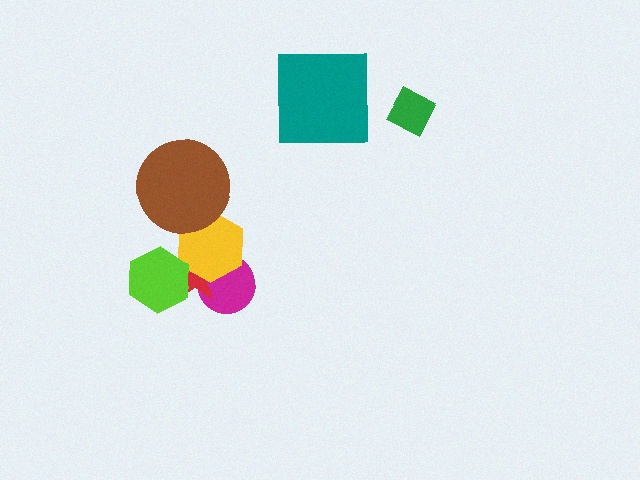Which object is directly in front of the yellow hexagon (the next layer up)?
The lime hexagon is directly in front of the yellow hexagon.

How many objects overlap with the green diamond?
0 objects overlap with the green diamond.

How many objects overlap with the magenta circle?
2 objects overlap with the magenta circle.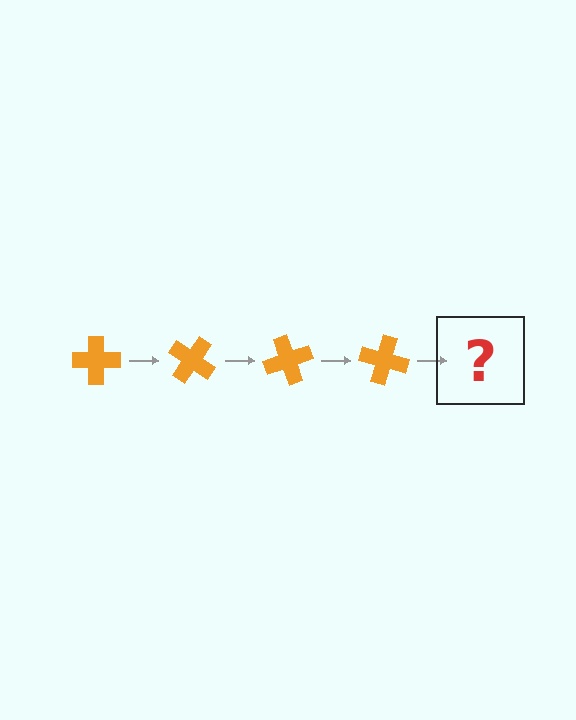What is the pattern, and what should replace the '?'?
The pattern is that the cross rotates 35 degrees each step. The '?' should be an orange cross rotated 140 degrees.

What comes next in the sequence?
The next element should be an orange cross rotated 140 degrees.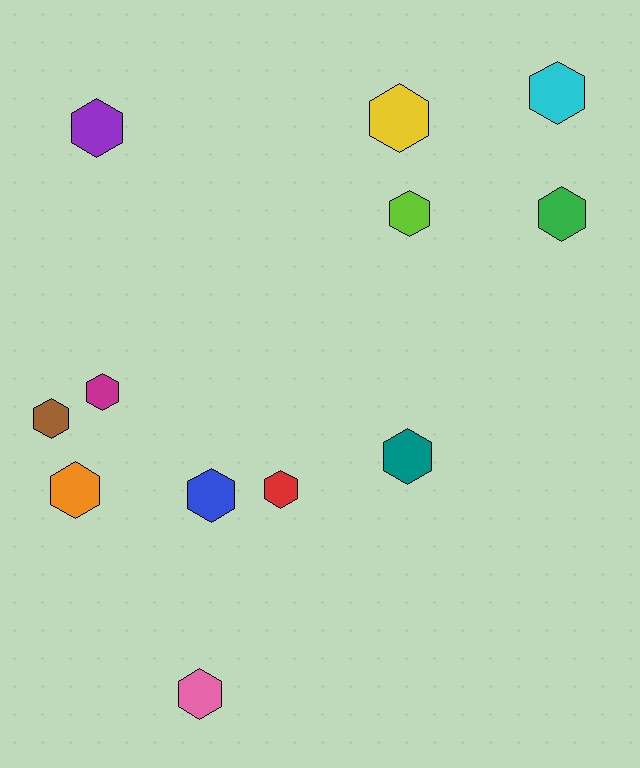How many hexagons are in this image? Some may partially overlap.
There are 12 hexagons.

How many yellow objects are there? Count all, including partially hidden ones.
There is 1 yellow object.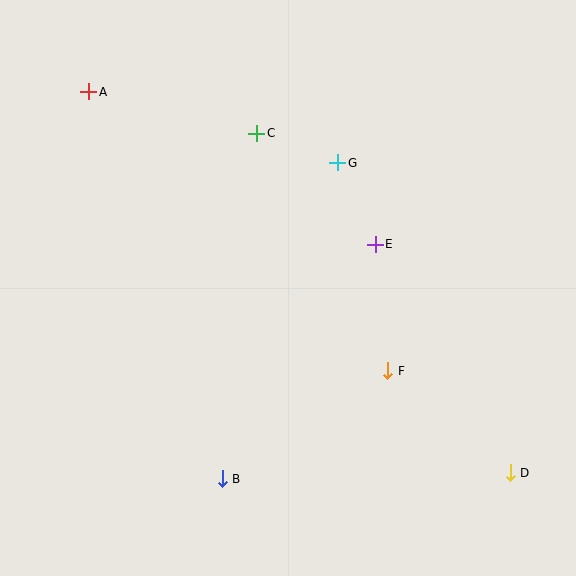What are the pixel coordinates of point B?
Point B is at (222, 479).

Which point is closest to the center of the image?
Point E at (375, 244) is closest to the center.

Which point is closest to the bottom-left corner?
Point B is closest to the bottom-left corner.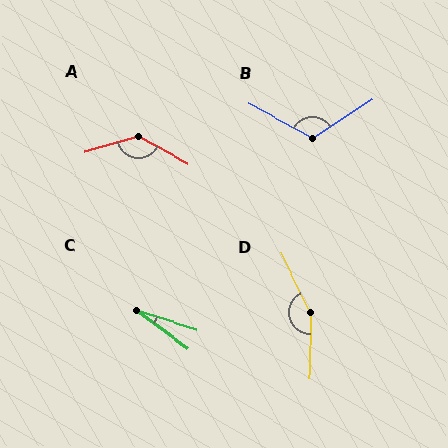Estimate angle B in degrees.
Approximately 119 degrees.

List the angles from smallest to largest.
C (19°), B (119°), A (137°), D (153°).